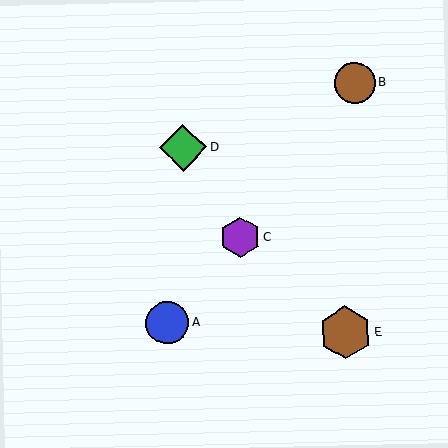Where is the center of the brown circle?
The center of the brown circle is at (355, 83).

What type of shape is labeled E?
Shape E is a brown hexagon.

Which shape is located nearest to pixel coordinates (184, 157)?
The green diamond (labeled D) at (183, 148) is nearest to that location.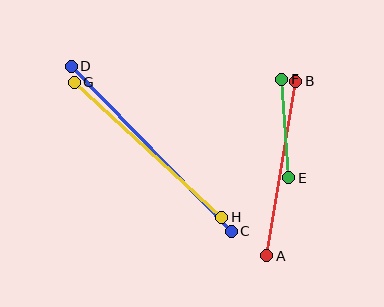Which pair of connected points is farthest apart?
Points C and D are farthest apart.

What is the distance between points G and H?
The distance is approximately 200 pixels.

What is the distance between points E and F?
The distance is approximately 99 pixels.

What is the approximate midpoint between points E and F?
The midpoint is at approximately (285, 128) pixels.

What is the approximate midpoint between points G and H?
The midpoint is at approximately (148, 150) pixels.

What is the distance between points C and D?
The distance is approximately 230 pixels.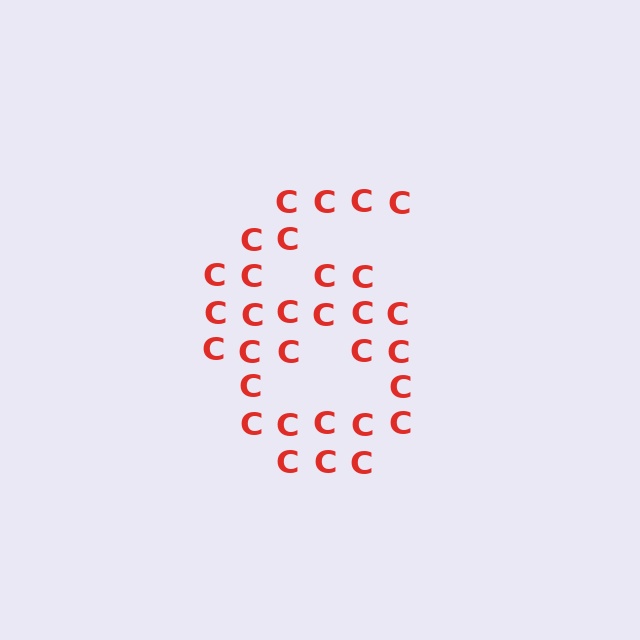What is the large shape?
The large shape is the digit 6.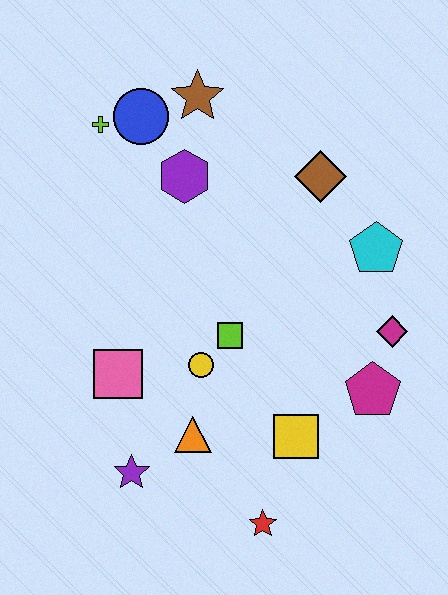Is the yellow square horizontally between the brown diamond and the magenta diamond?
No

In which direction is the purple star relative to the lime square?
The purple star is below the lime square.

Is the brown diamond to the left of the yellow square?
No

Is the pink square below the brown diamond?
Yes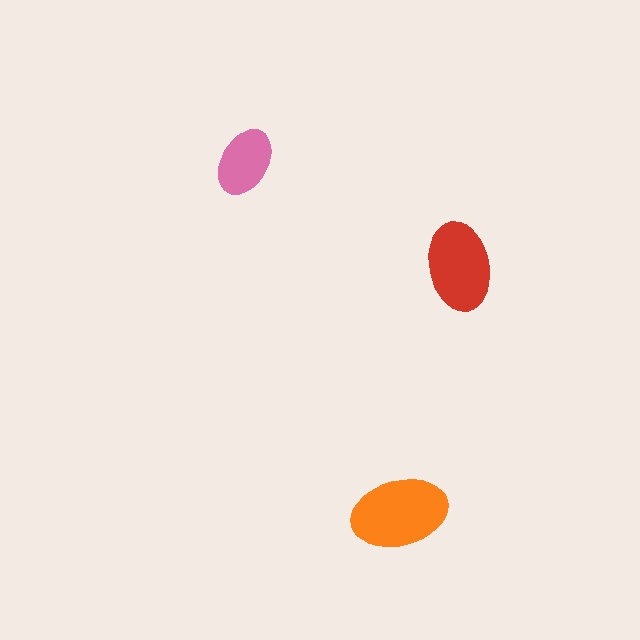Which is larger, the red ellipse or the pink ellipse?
The red one.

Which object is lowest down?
The orange ellipse is bottommost.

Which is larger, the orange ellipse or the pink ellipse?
The orange one.